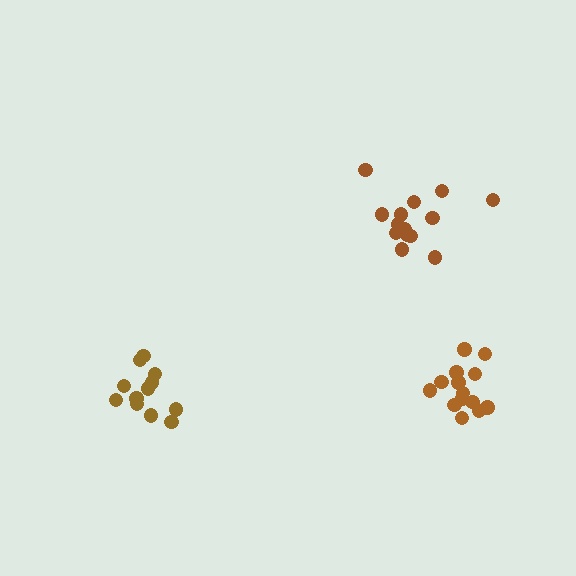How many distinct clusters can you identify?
There are 3 distinct clusters.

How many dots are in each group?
Group 1: 12 dots, Group 2: 14 dots, Group 3: 14 dots (40 total).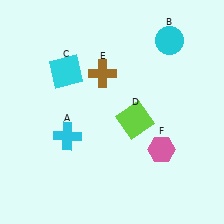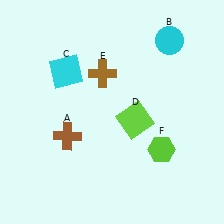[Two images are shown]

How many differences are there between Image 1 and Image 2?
There are 2 differences between the two images.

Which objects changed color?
A changed from cyan to brown. F changed from pink to lime.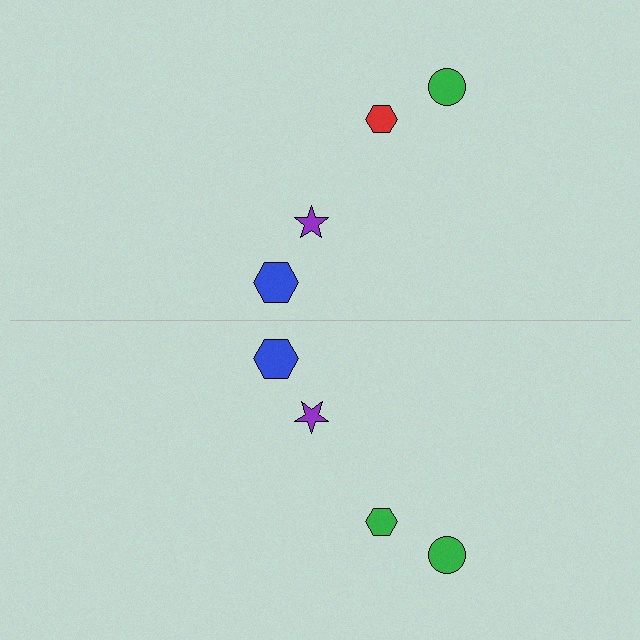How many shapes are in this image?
There are 8 shapes in this image.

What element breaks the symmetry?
The green hexagon on the bottom side breaks the symmetry — its mirror counterpart is red.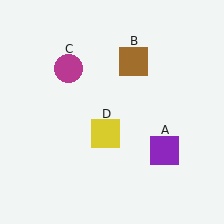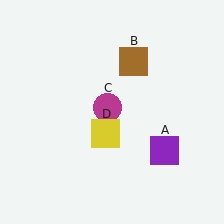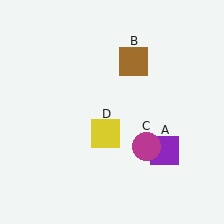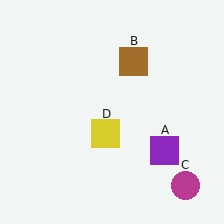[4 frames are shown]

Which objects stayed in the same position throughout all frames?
Purple square (object A) and brown square (object B) and yellow square (object D) remained stationary.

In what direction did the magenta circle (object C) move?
The magenta circle (object C) moved down and to the right.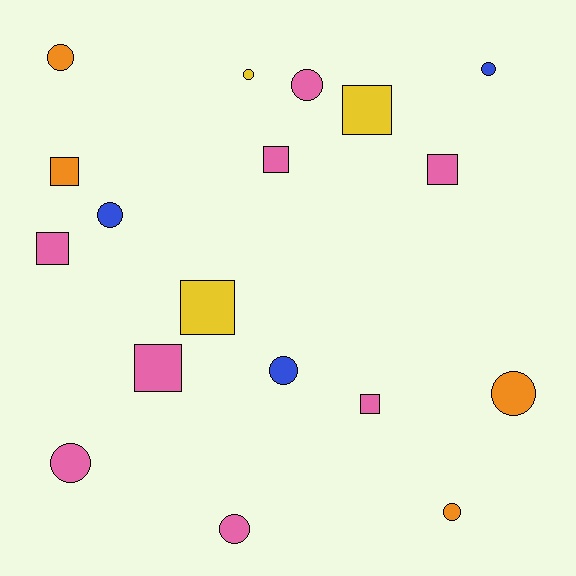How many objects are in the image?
There are 18 objects.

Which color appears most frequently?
Pink, with 8 objects.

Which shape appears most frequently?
Circle, with 10 objects.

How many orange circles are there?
There are 3 orange circles.